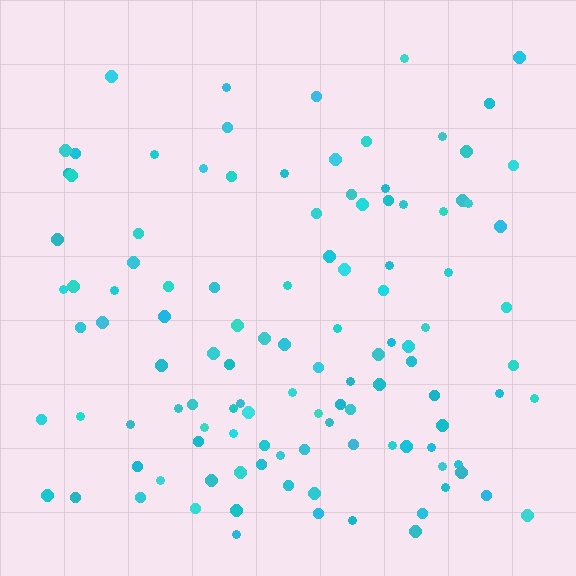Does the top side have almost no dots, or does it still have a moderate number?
Still a moderate number, just noticeably fewer than the bottom.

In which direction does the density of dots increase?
From top to bottom, with the bottom side densest.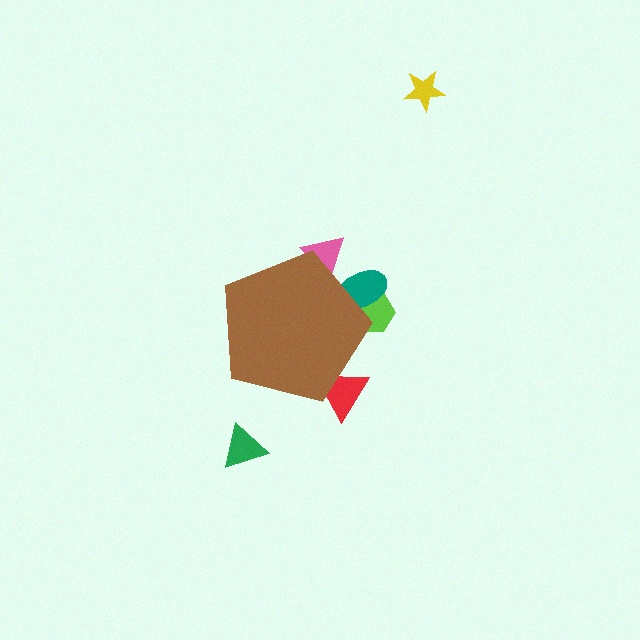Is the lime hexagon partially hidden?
Yes, the lime hexagon is partially hidden behind the brown pentagon.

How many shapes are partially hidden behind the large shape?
4 shapes are partially hidden.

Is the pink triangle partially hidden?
Yes, the pink triangle is partially hidden behind the brown pentagon.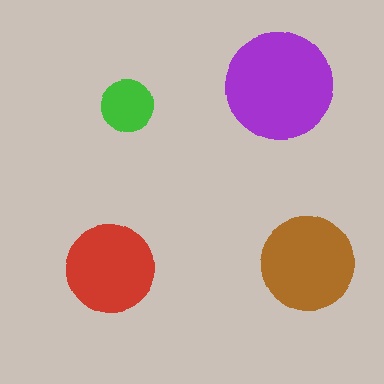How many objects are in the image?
There are 4 objects in the image.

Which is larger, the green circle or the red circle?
The red one.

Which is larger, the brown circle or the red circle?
The brown one.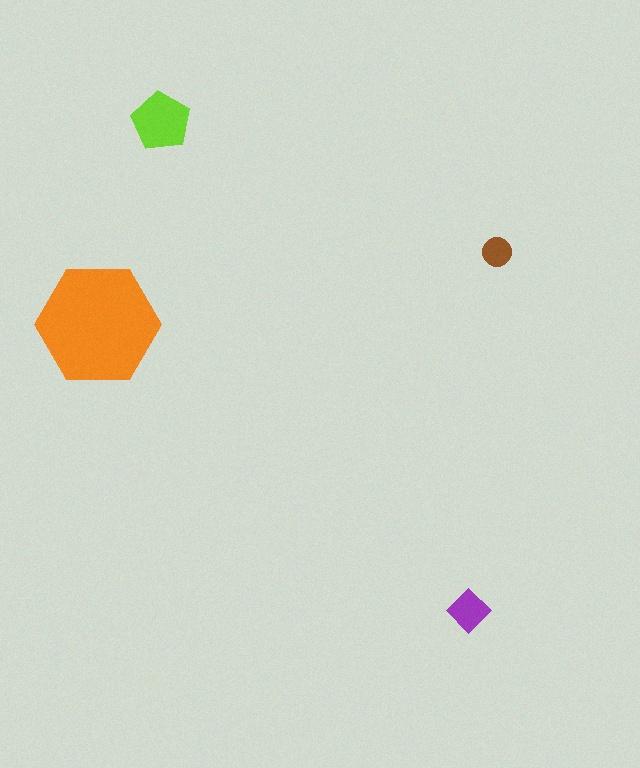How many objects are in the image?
There are 4 objects in the image.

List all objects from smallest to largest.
The brown circle, the purple diamond, the lime pentagon, the orange hexagon.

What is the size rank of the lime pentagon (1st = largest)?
2nd.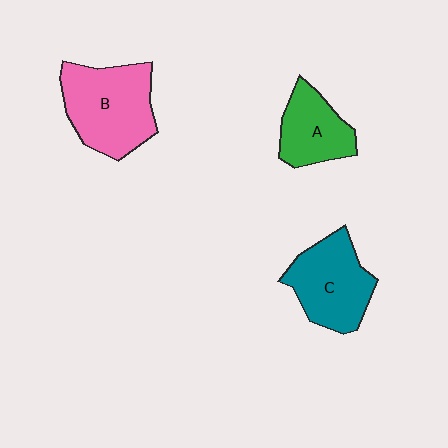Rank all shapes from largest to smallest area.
From largest to smallest: B (pink), C (teal), A (green).